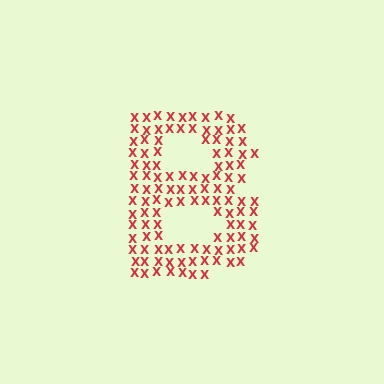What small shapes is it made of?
It is made of small letter X's.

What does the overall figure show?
The overall figure shows the letter B.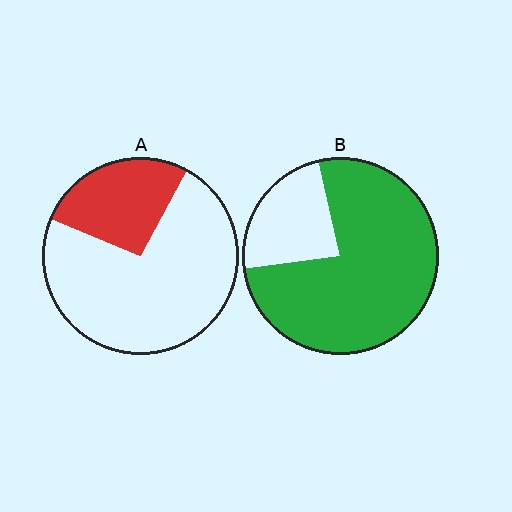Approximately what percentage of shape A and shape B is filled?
A is approximately 25% and B is approximately 75%.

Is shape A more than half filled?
No.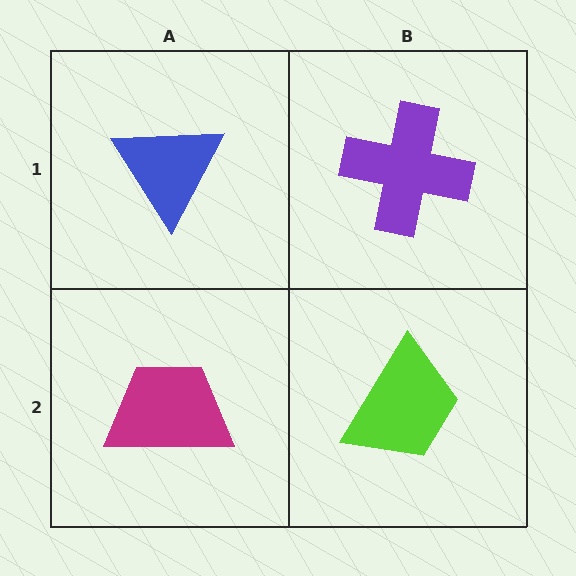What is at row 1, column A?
A blue triangle.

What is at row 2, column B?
A lime trapezoid.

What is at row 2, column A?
A magenta trapezoid.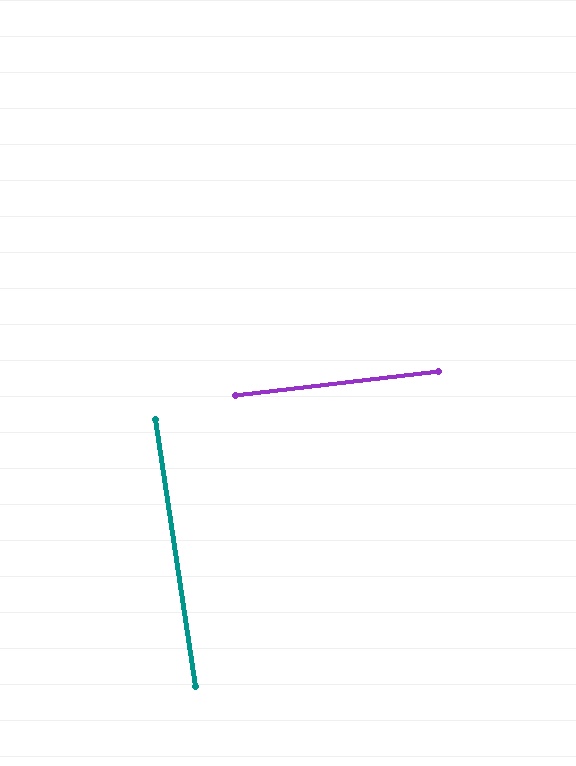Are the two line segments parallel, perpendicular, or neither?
Perpendicular — they meet at approximately 88°.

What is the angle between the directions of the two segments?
Approximately 88 degrees.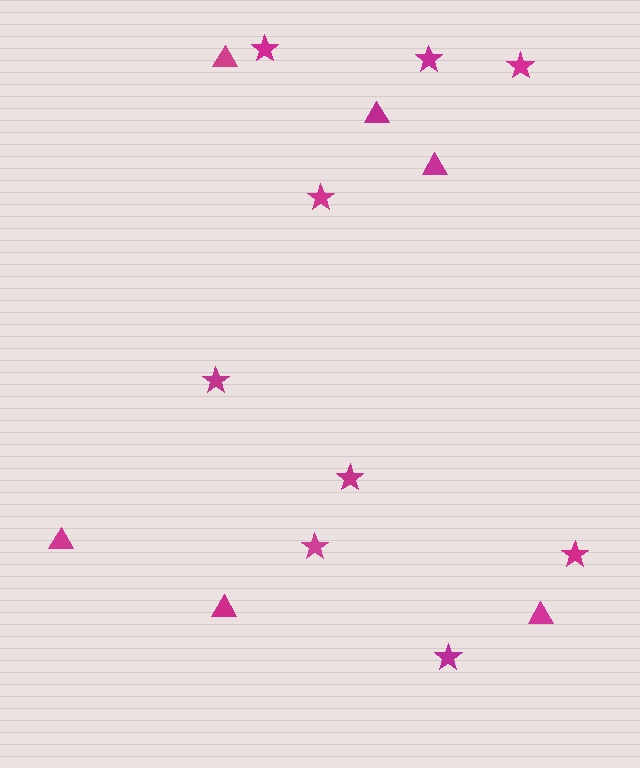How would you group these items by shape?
There are 2 groups: one group of triangles (6) and one group of stars (9).